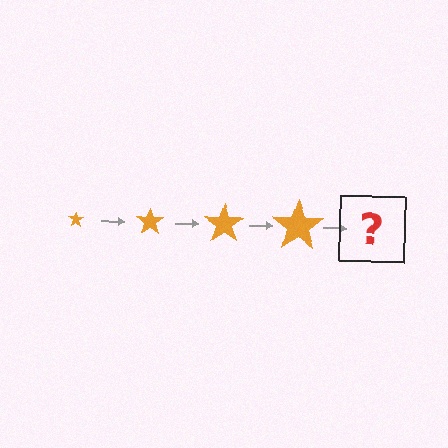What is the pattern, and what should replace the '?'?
The pattern is that the star gets progressively larger each step. The '?' should be an orange star, larger than the previous one.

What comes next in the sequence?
The next element should be an orange star, larger than the previous one.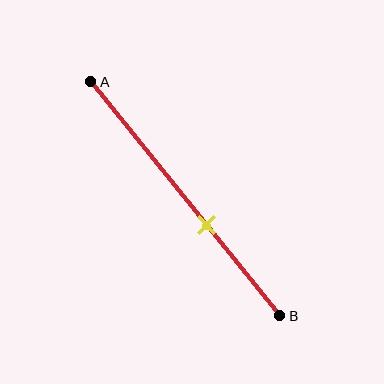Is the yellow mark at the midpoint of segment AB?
No, the mark is at about 60% from A, not at the 50% midpoint.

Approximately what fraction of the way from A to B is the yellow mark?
The yellow mark is approximately 60% of the way from A to B.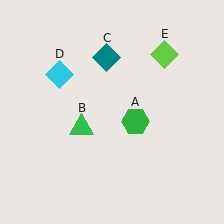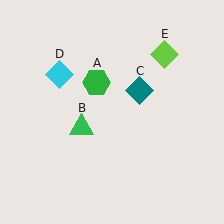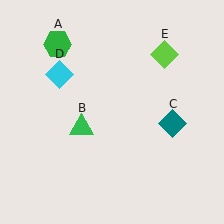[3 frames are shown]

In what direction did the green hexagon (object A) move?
The green hexagon (object A) moved up and to the left.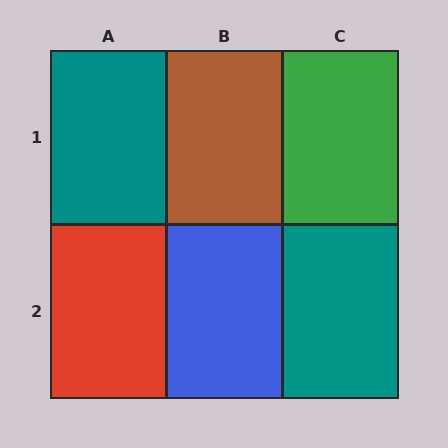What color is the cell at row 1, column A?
Teal.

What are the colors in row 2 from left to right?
Red, blue, teal.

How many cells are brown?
1 cell is brown.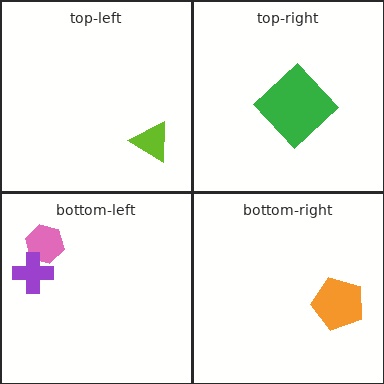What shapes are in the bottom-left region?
The pink hexagon, the purple cross.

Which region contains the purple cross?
The bottom-left region.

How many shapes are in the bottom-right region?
1.